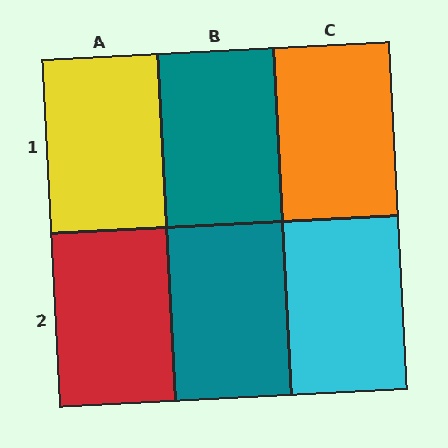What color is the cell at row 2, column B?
Teal.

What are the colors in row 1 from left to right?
Yellow, teal, orange.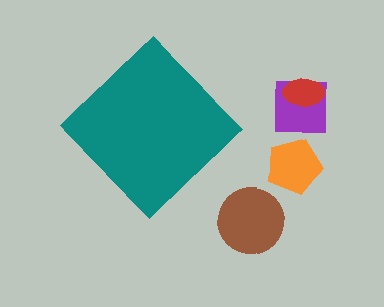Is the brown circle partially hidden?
No, the brown circle is fully visible.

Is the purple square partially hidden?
No, the purple square is fully visible.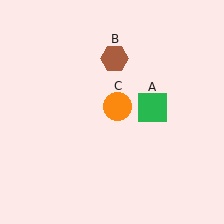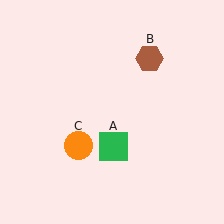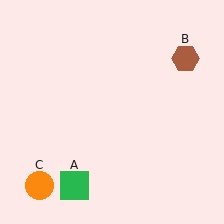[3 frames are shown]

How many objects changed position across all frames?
3 objects changed position: green square (object A), brown hexagon (object B), orange circle (object C).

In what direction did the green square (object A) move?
The green square (object A) moved down and to the left.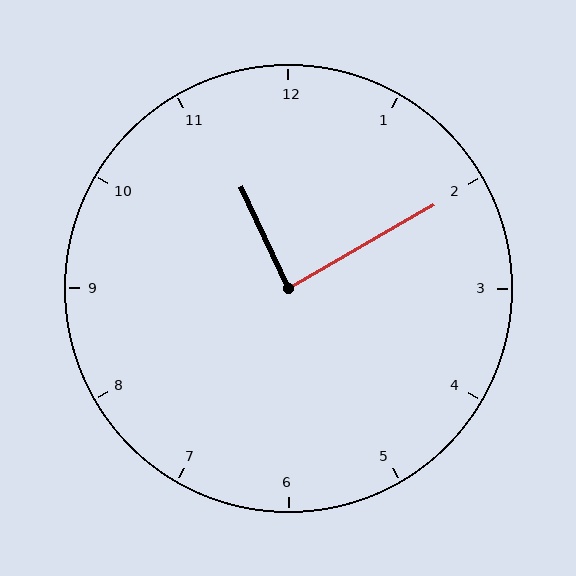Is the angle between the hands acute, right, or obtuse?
It is right.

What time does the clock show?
11:10.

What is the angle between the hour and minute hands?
Approximately 85 degrees.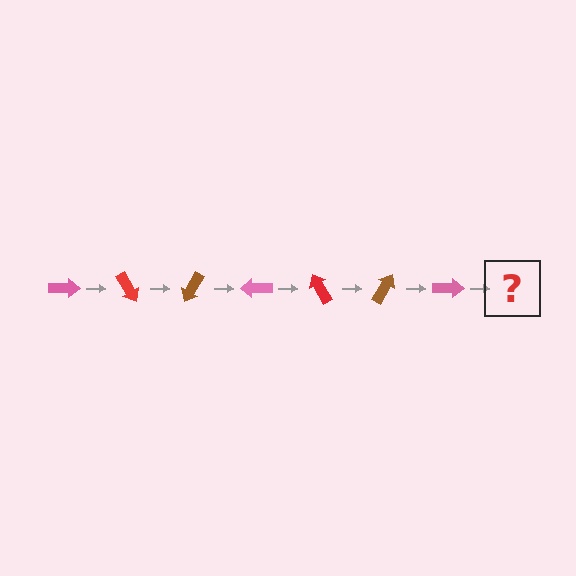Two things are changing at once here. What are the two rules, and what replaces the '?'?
The two rules are that it rotates 60 degrees each step and the color cycles through pink, red, and brown. The '?' should be a red arrow, rotated 420 degrees from the start.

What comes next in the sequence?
The next element should be a red arrow, rotated 420 degrees from the start.